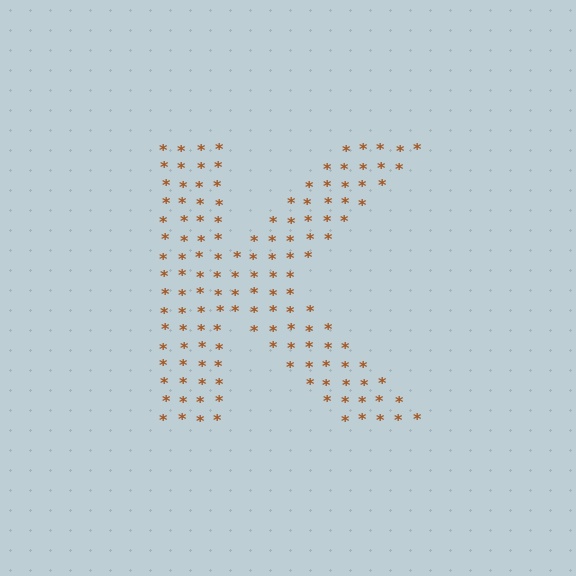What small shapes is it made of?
It is made of small asterisks.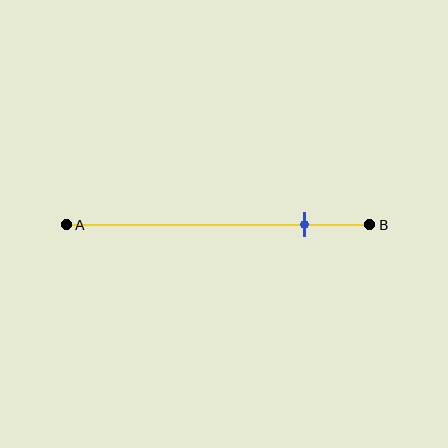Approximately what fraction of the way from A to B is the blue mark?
The blue mark is approximately 80% of the way from A to B.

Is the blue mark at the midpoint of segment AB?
No, the mark is at about 80% from A, not at the 50% midpoint.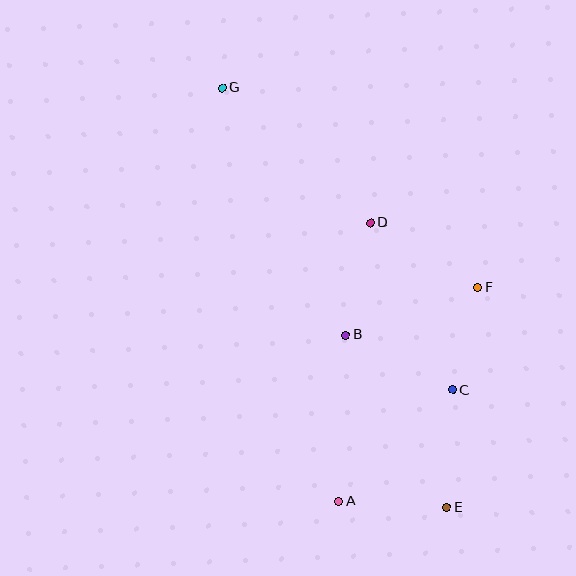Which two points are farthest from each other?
Points E and G are farthest from each other.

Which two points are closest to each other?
Points C and F are closest to each other.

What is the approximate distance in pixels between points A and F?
The distance between A and F is approximately 255 pixels.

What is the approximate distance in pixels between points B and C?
The distance between B and C is approximately 120 pixels.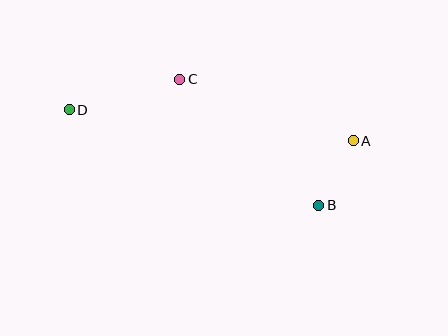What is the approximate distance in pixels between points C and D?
The distance between C and D is approximately 115 pixels.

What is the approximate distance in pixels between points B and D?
The distance between B and D is approximately 267 pixels.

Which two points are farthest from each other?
Points A and D are farthest from each other.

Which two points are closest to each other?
Points A and B are closest to each other.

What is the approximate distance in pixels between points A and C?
The distance between A and C is approximately 184 pixels.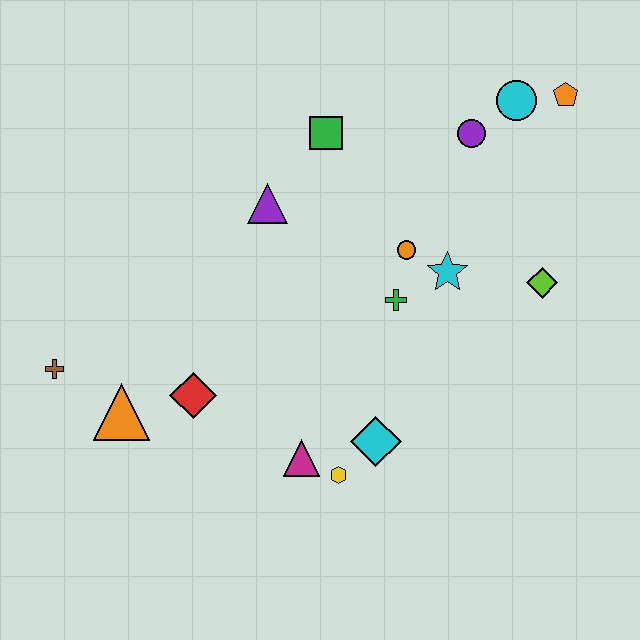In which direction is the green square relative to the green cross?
The green square is above the green cross.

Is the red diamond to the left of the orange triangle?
No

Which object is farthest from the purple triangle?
The orange pentagon is farthest from the purple triangle.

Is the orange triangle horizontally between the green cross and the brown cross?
Yes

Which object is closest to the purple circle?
The cyan circle is closest to the purple circle.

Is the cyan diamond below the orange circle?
Yes